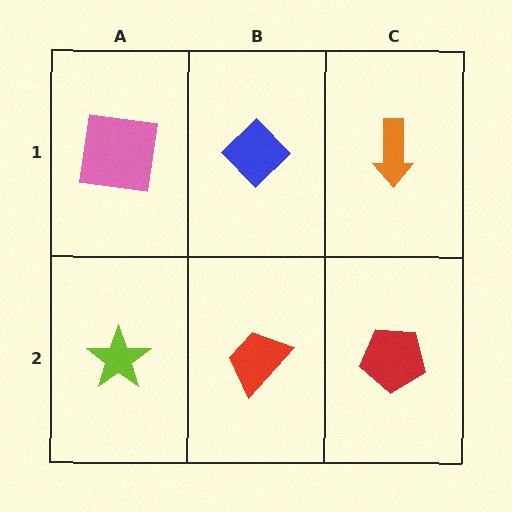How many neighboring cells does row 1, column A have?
2.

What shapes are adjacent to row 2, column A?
A pink square (row 1, column A), a red trapezoid (row 2, column B).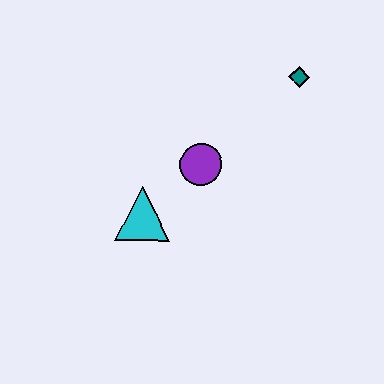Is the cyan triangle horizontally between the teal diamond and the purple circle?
No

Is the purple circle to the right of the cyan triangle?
Yes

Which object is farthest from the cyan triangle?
The teal diamond is farthest from the cyan triangle.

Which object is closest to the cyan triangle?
The purple circle is closest to the cyan triangle.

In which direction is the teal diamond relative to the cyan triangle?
The teal diamond is to the right of the cyan triangle.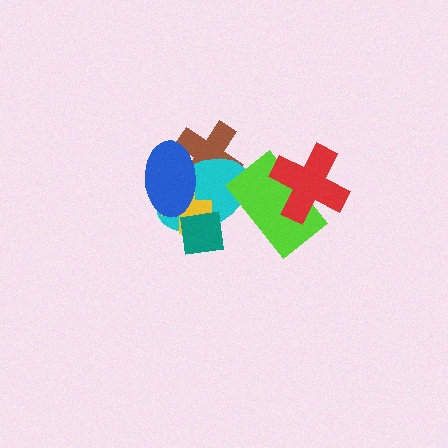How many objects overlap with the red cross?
1 object overlaps with the red cross.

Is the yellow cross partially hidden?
Yes, it is partially covered by another shape.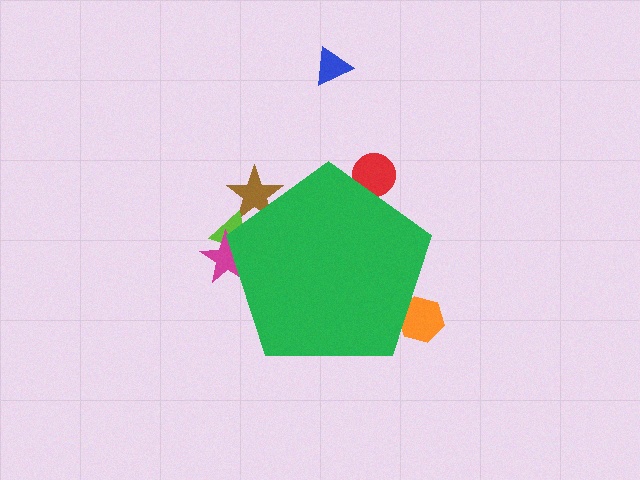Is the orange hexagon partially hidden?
Yes, the orange hexagon is partially hidden behind the green pentagon.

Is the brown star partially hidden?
Yes, the brown star is partially hidden behind the green pentagon.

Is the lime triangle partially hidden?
Yes, the lime triangle is partially hidden behind the green pentagon.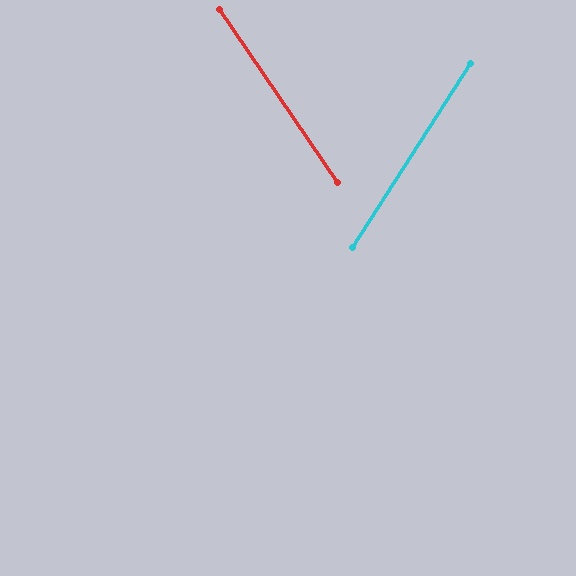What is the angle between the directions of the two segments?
Approximately 67 degrees.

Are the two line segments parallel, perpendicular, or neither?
Neither parallel nor perpendicular — they differ by about 67°.